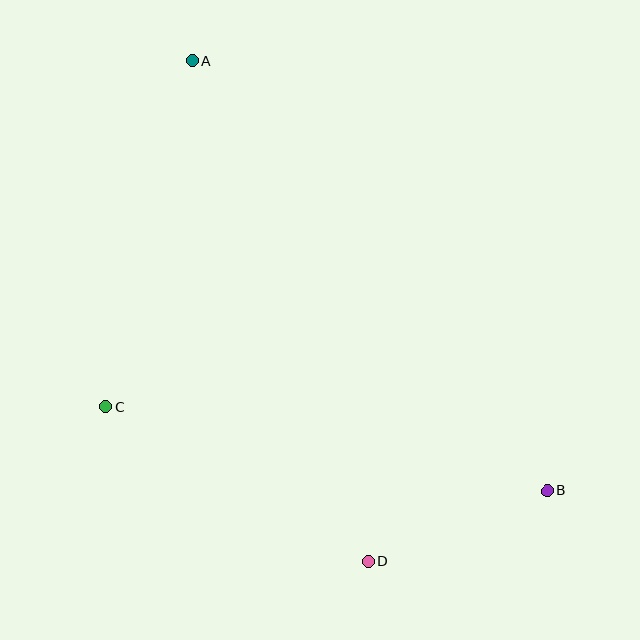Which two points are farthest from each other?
Points A and B are farthest from each other.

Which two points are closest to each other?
Points B and D are closest to each other.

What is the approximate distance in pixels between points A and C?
The distance between A and C is approximately 357 pixels.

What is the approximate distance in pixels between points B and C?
The distance between B and C is approximately 450 pixels.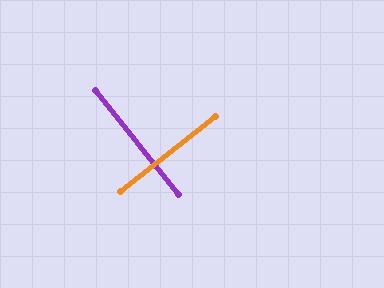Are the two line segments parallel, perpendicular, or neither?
Perpendicular — they meet at approximately 90°.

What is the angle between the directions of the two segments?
Approximately 90 degrees.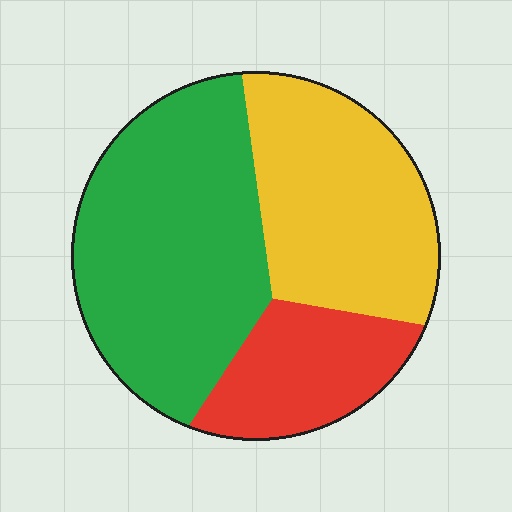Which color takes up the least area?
Red, at roughly 20%.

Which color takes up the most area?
Green, at roughly 45%.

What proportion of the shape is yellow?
Yellow covers 34% of the shape.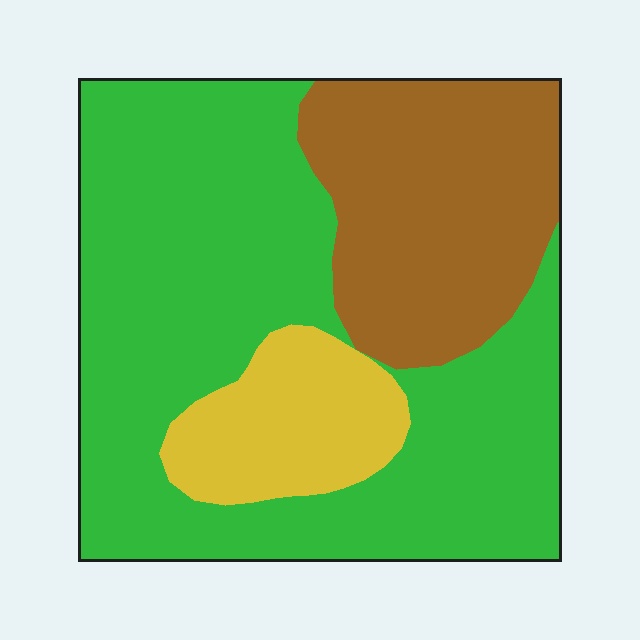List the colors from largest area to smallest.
From largest to smallest: green, brown, yellow.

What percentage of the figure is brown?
Brown covers around 25% of the figure.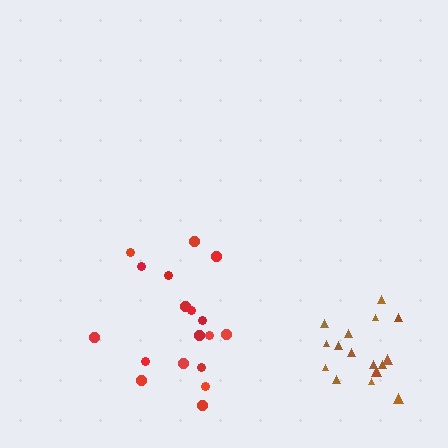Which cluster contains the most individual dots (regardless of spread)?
Red (18).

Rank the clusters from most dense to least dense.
brown, red.